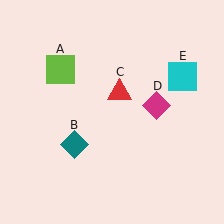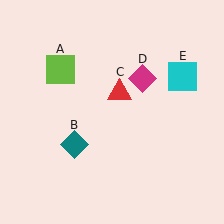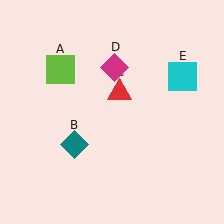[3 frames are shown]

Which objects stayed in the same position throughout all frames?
Lime square (object A) and teal diamond (object B) and red triangle (object C) and cyan square (object E) remained stationary.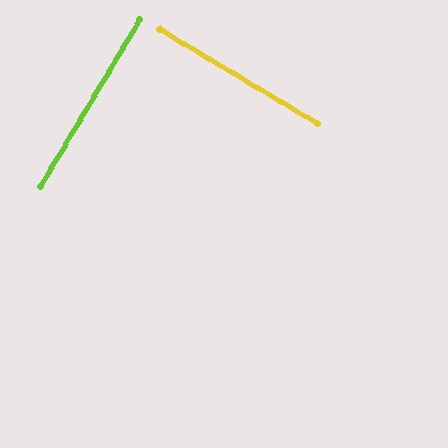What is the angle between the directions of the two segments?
Approximately 90 degrees.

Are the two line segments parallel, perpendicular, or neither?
Perpendicular — they meet at approximately 90°.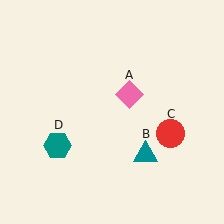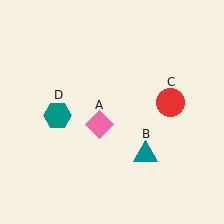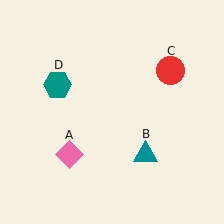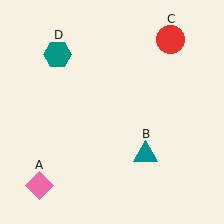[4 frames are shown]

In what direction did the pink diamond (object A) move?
The pink diamond (object A) moved down and to the left.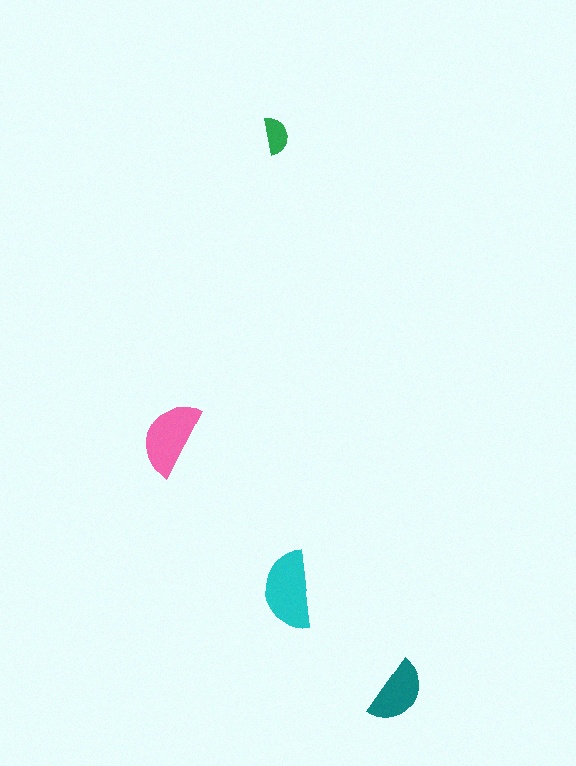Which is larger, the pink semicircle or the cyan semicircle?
The cyan one.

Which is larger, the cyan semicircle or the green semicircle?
The cyan one.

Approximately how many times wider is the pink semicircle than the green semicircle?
About 2 times wider.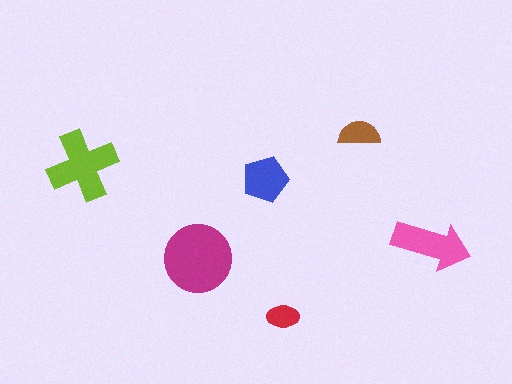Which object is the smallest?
The red ellipse.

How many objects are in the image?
There are 6 objects in the image.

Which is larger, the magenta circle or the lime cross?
The magenta circle.